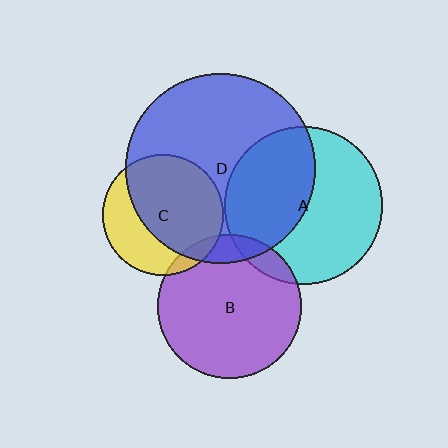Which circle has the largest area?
Circle D (blue).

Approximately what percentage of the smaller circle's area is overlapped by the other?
Approximately 10%.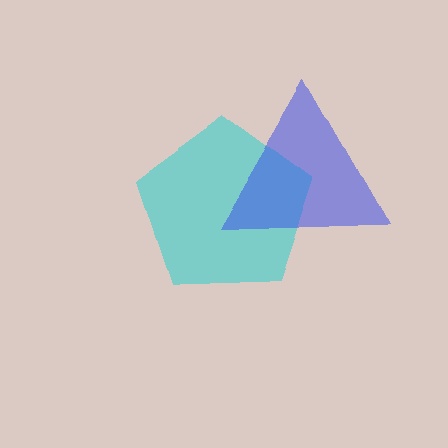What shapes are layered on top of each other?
The layered shapes are: a cyan pentagon, a blue triangle.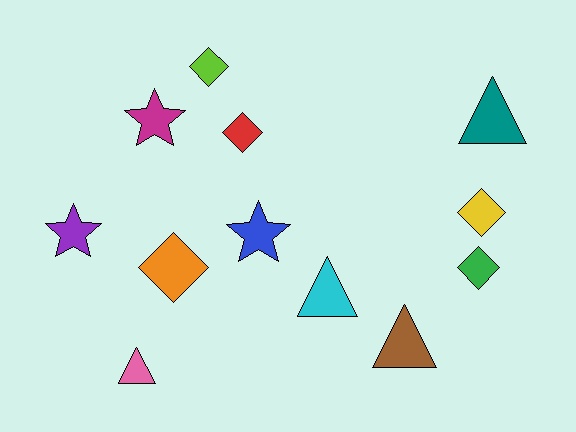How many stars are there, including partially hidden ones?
There are 3 stars.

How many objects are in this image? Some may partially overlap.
There are 12 objects.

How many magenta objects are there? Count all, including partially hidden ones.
There is 1 magenta object.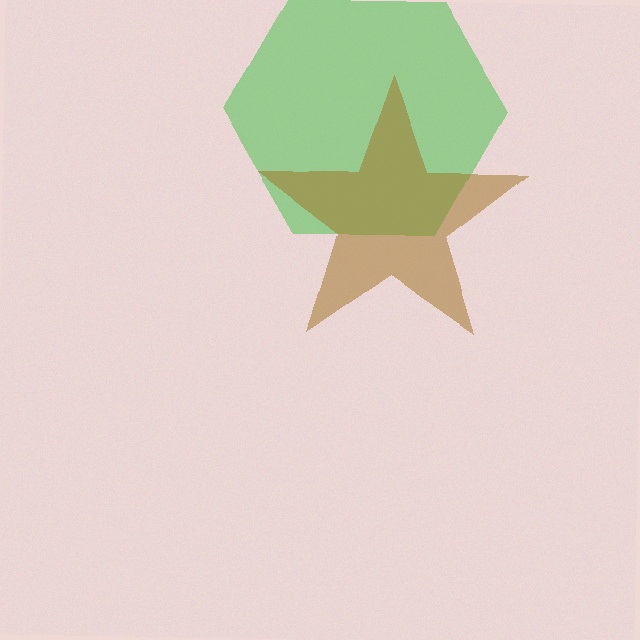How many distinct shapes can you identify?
There are 2 distinct shapes: a green hexagon, a brown star.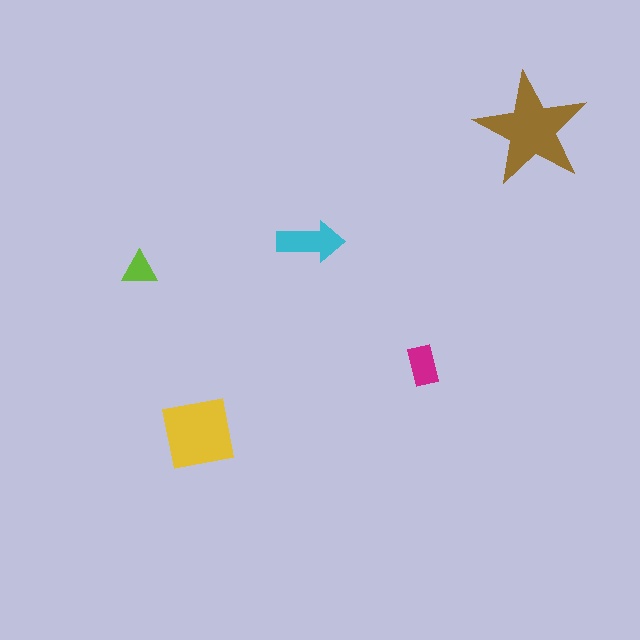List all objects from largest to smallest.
The brown star, the yellow square, the cyan arrow, the magenta rectangle, the lime triangle.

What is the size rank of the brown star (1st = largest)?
1st.